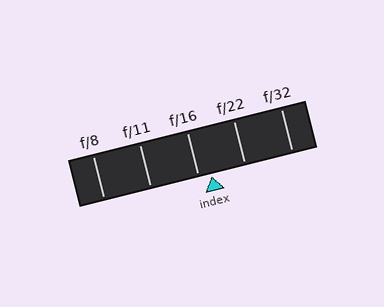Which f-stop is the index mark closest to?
The index mark is closest to f/16.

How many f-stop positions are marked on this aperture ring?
There are 5 f-stop positions marked.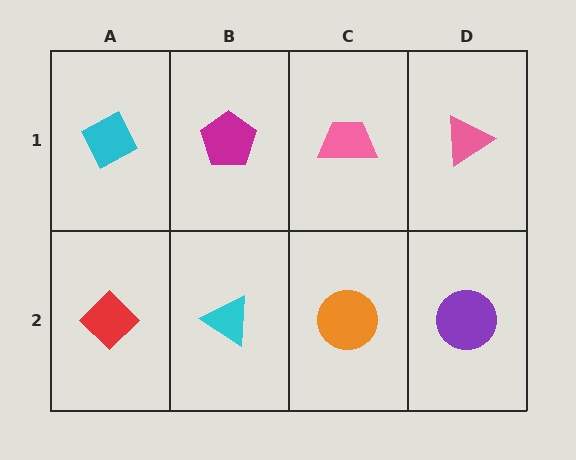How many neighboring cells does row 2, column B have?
3.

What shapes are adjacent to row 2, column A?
A cyan diamond (row 1, column A), a cyan triangle (row 2, column B).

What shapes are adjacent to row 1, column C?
An orange circle (row 2, column C), a magenta pentagon (row 1, column B), a pink triangle (row 1, column D).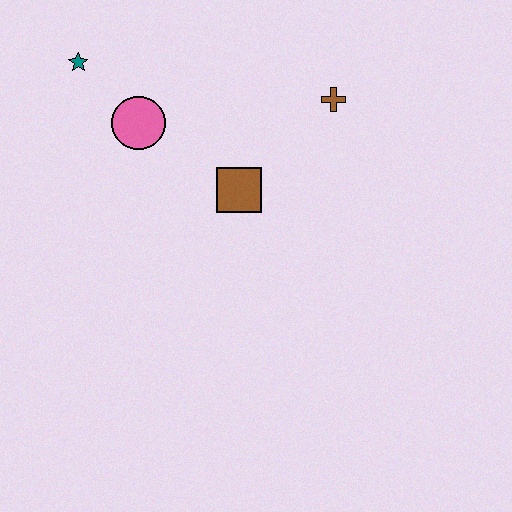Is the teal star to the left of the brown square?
Yes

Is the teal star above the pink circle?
Yes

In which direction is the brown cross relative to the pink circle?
The brown cross is to the right of the pink circle.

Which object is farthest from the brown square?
The teal star is farthest from the brown square.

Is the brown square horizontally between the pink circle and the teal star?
No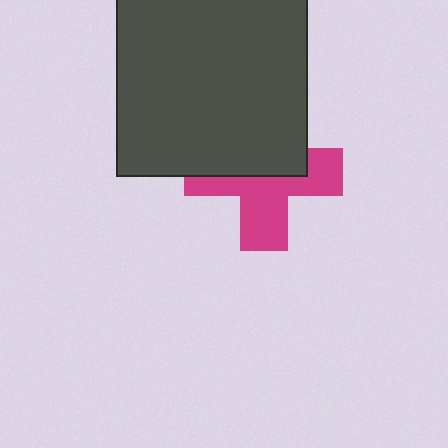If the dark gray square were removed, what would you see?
You would see the complete magenta cross.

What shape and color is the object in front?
The object in front is a dark gray square.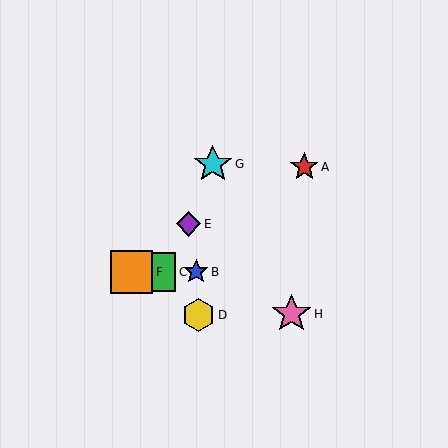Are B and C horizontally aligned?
Yes, both are at y≈272.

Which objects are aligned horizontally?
Objects B, C, F are aligned horizontally.